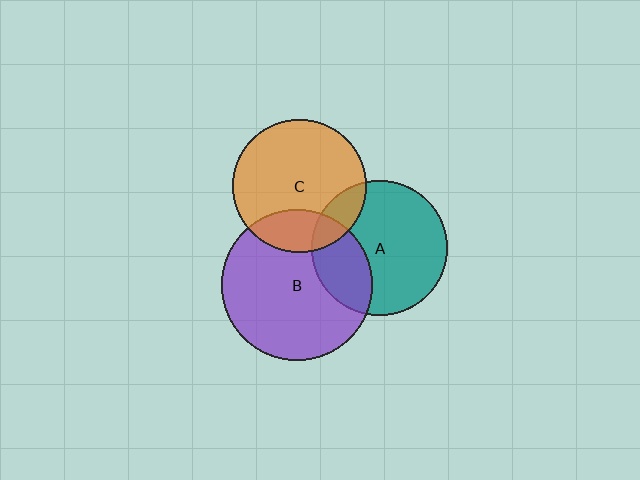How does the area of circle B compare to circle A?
Approximately 1.3 times.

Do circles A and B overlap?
Yes.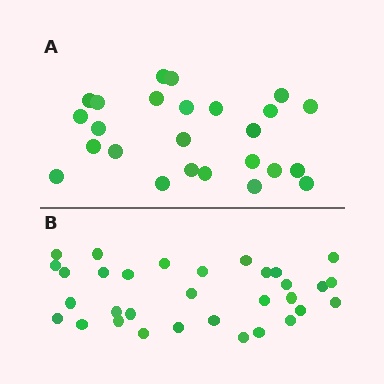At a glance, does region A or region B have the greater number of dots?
Region B (the bottom region) has more dots.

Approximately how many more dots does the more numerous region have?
Region B has roughly 8 or so more dots than region A.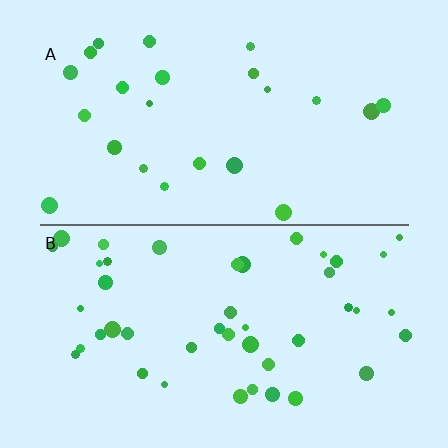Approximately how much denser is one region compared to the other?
Approximately 1.9× — region B over region A.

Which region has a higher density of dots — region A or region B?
B (the bottom).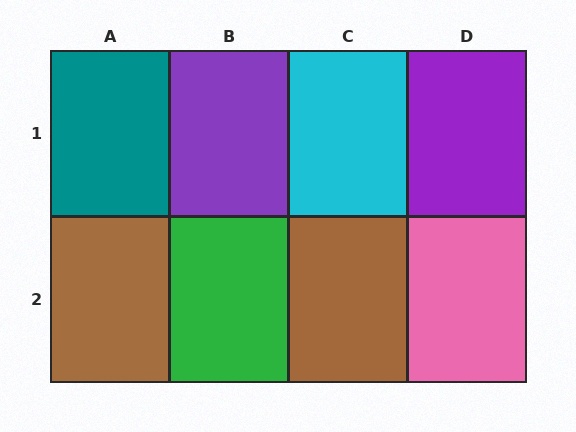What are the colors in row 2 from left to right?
Brown, green, brown, pink.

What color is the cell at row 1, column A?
Teal.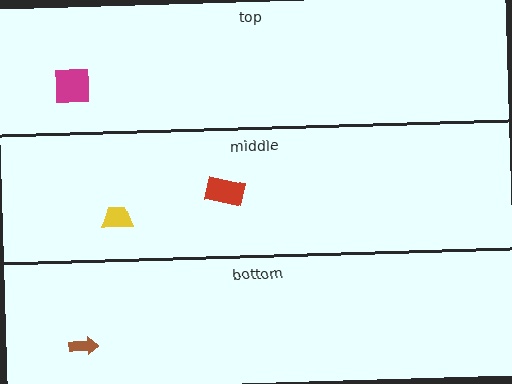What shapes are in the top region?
The magenta square.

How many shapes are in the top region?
1.